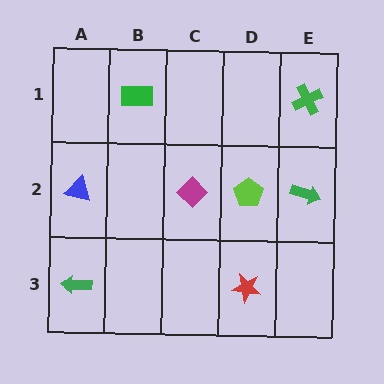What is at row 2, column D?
A lime pentagon.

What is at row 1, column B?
A green rectangle.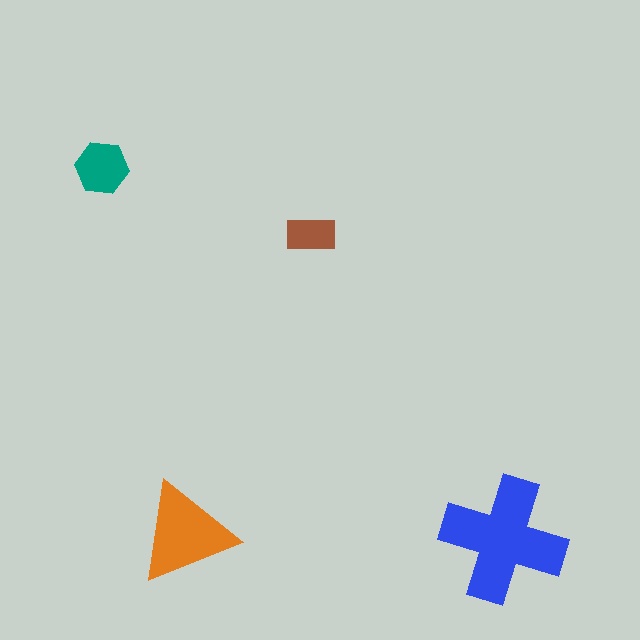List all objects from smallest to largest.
The brown rectangle, the teal hexagon, the orange triangle, the blue cross.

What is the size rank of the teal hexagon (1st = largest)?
3rd.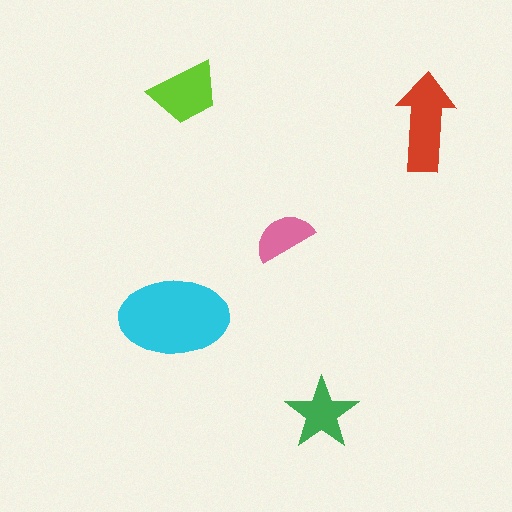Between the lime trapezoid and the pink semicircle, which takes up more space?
The lime trapezoid.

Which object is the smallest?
The pink semicircle.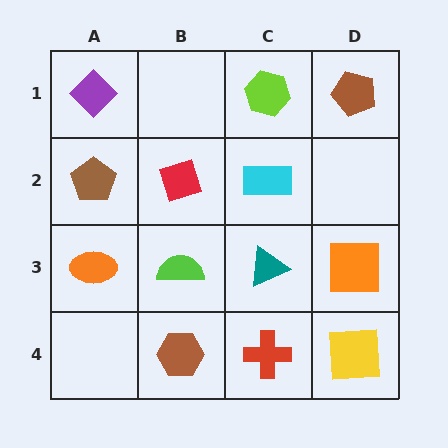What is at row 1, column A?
A purple diamond.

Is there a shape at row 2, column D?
No, that cell is empty.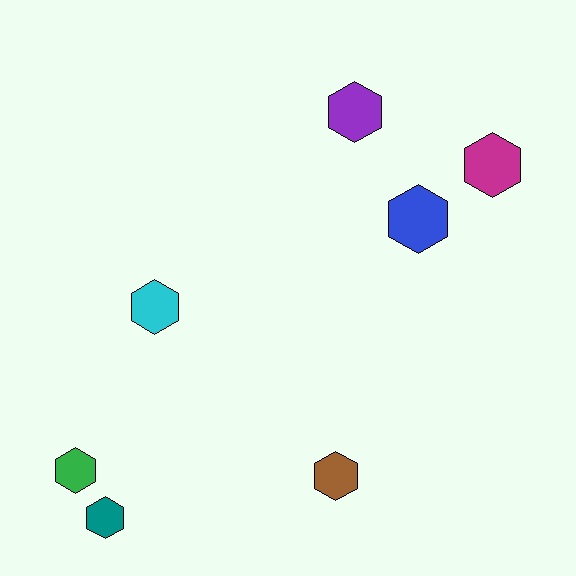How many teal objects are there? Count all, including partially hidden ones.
There is 1 teal object.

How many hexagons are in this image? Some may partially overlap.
There are 7 hexagons.